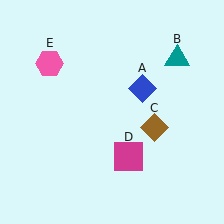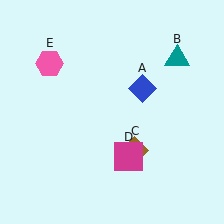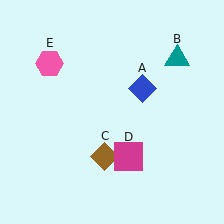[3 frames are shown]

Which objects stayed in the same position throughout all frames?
Blue diamond (object A) and teal triangle (object B) and magenta square (object D) and pink hexagon (object E) remained stationary.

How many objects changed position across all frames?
1 object changed position: brown diamond (object C).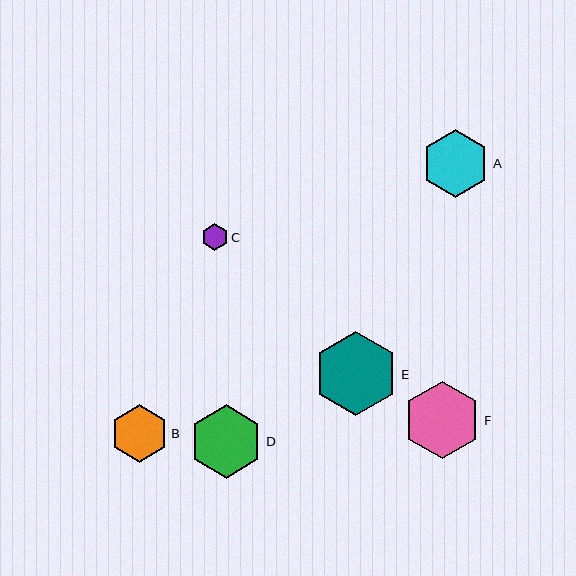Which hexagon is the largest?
Hexagon E is the largest with a size of approximately 84 pixels.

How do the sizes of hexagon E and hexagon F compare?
Hexagon E and hexagon F are approximately the same size.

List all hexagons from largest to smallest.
From largest to smallest: E, F, D, A, B, C.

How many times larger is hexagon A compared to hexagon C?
Hexagon A is approximately 2.6 times the size of hexagon C.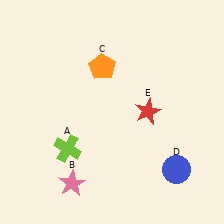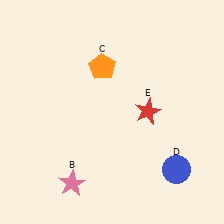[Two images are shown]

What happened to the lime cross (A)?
The lime cross (A) was removed in Image 2. It was in the bottom-left area of Image 1.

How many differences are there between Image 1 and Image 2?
There is 1 difference between the two images.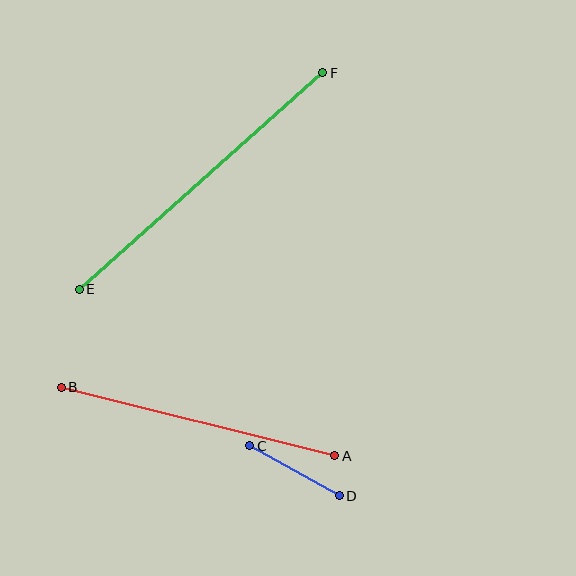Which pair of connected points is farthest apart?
Points E and F are farthest apart.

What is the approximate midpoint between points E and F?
The midpoint is at approximately (201, 181) pixels.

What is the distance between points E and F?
The distance is approximately 326 pixels.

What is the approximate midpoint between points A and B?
The midpoint is at approximately (198, 422) pixels.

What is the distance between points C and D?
The distance is approximately 102 pixels.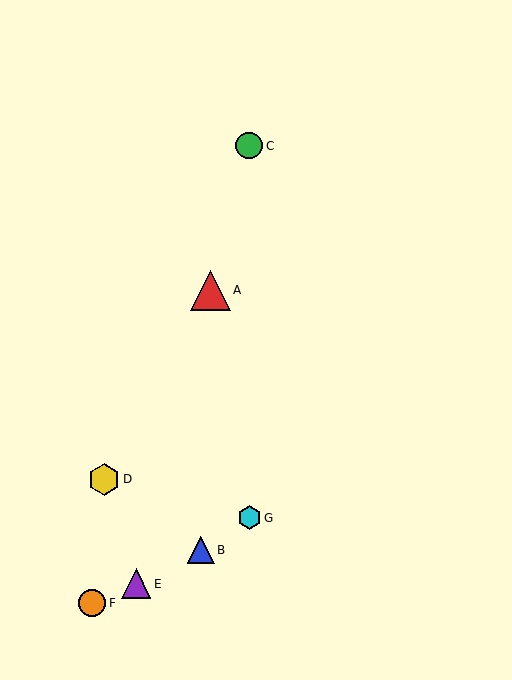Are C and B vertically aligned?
No, C is at x≈249 and B is at x≈201.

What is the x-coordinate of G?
Object G is at x≈249.